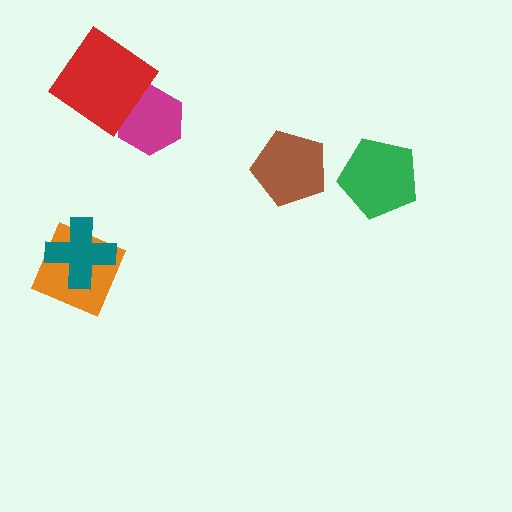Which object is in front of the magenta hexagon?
The red diamond is in front of the magenta hexagon.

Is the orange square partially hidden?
Yes, it is partially covered by another shape.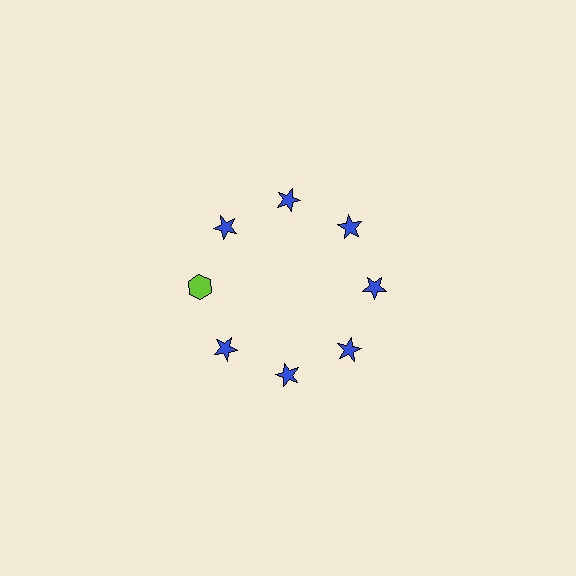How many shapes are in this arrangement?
There are 8 shapes arranged in a ring pattern.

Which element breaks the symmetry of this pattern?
The lime hexagon at roughly the 9 o'clock position breaks the symmetry. All other shapes are blue stars.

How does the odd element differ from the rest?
It differs in both color (lime instead of blue) and shape (hexagon instead of star).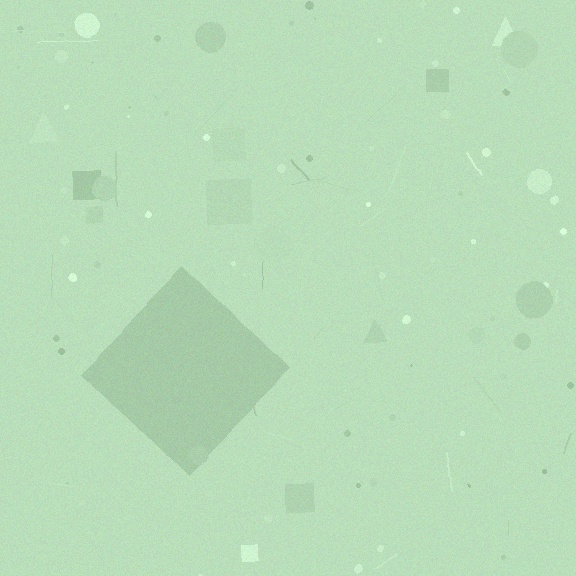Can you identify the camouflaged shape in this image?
The camouflaged shape is a diamond.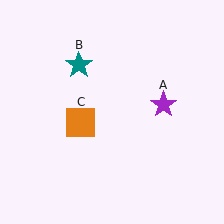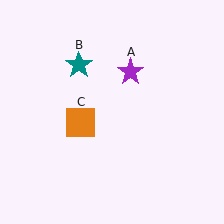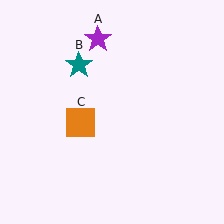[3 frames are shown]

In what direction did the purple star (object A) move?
The purple star (object A) moved up and to the left.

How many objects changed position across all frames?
1 object changed position: purple star (object A).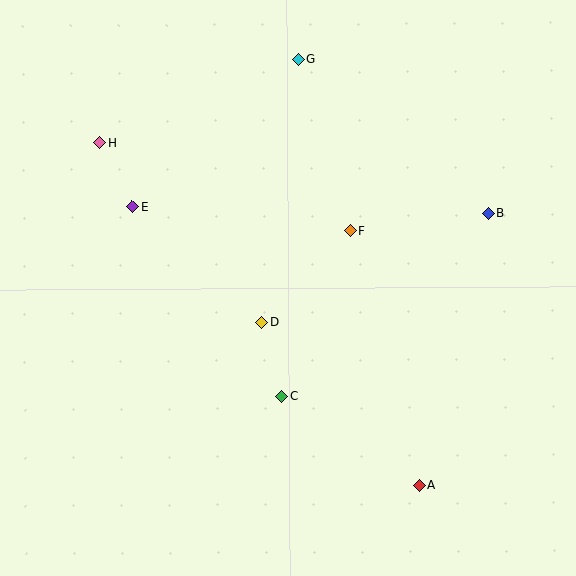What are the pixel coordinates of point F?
Point F is at (350, 230).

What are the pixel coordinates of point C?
Point C is at (281, 396).